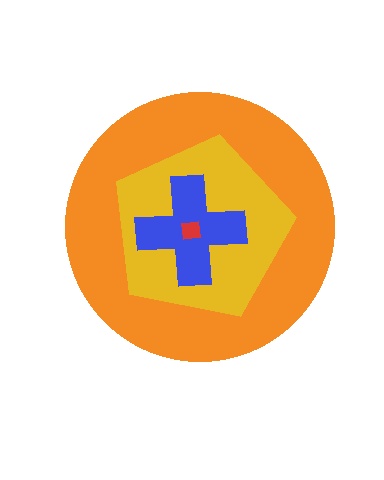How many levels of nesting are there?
4.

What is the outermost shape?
The orange circle.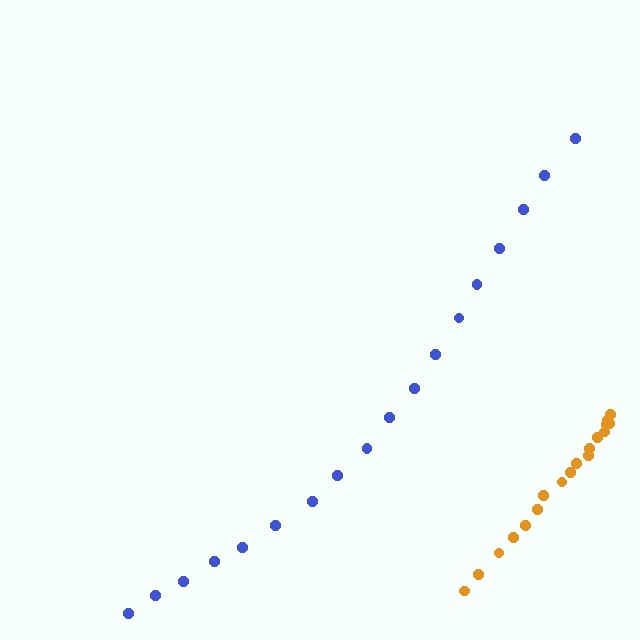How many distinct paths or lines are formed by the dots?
There are 2 distinct paths.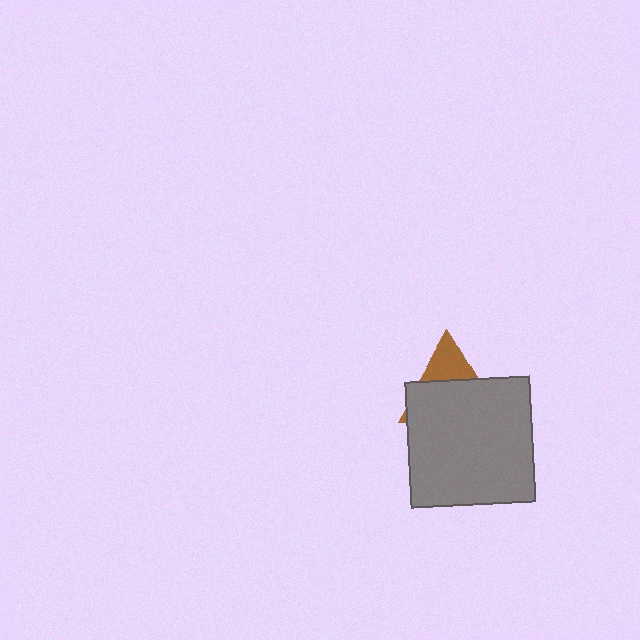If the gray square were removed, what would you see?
You would see the complete brown triangle.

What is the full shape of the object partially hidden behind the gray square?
The partially hidden object is a brown triangle.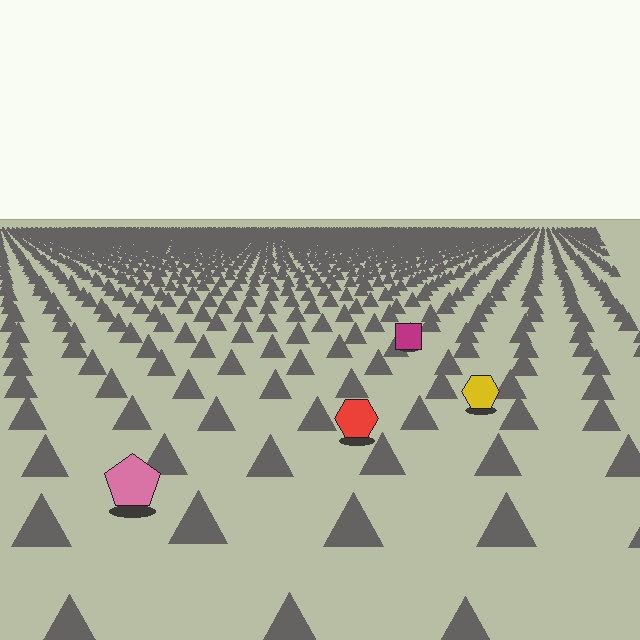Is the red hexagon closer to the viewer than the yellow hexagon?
Yes. The red hexagon is closer — you can tell from the texture gradient: the ground texture is coarser near it.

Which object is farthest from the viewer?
The magenta square is farthest from the viewer. It appears smaller and the ground texture around it is denser.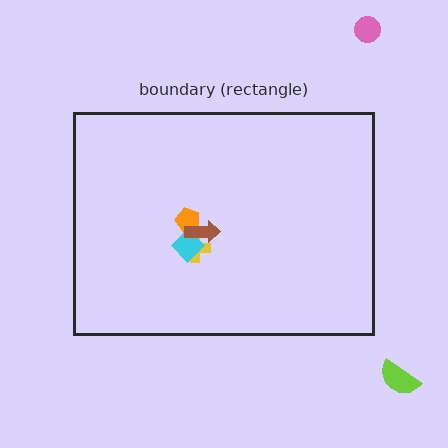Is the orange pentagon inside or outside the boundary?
Inside.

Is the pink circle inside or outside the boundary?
Outside.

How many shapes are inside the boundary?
4 inside, 2 outside.